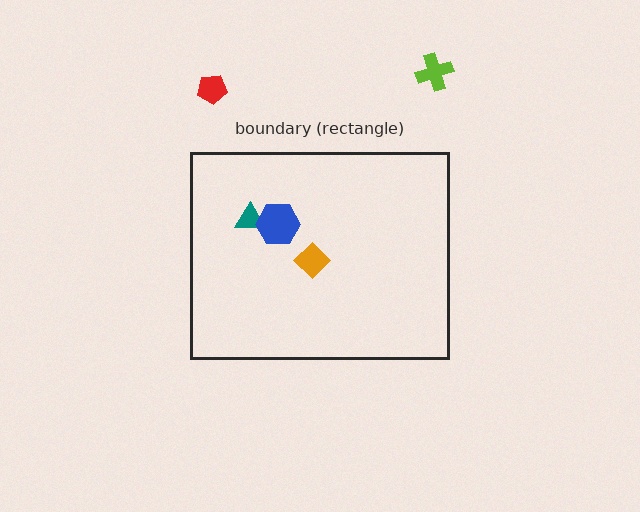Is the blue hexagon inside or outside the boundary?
Inside.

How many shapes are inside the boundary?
3 inside, 2 outside.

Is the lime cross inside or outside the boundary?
Outside.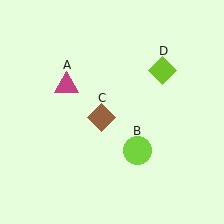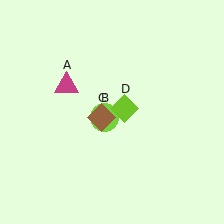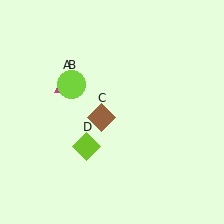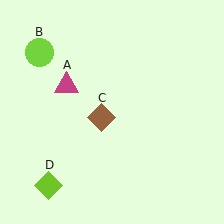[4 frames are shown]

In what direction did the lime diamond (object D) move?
The lime diamond (object D) moved down and to the left.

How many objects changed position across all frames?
2 objects changed position: lime circle (object B), lime diamond (object D).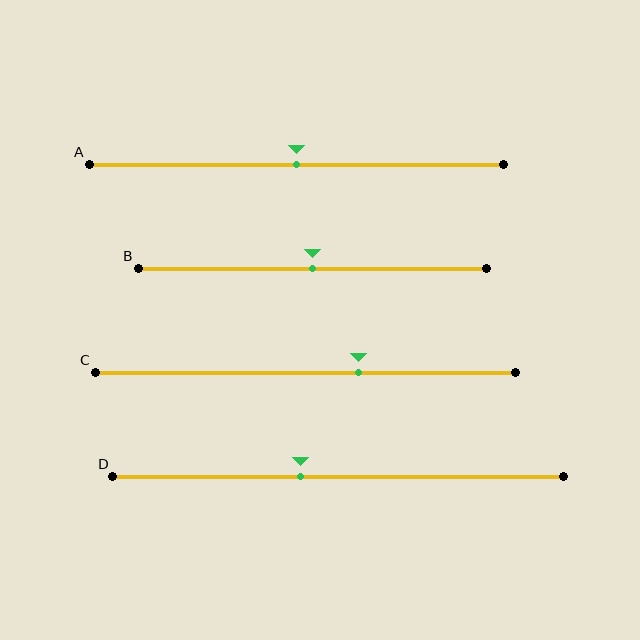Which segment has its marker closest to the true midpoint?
Segment A has its marker closest to the true midpoint.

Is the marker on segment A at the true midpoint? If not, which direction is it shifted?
Yes, the marker on segment A is at the true midpoint.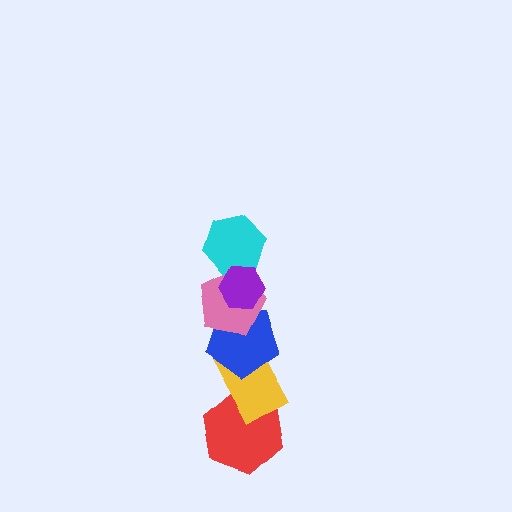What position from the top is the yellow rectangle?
The yellow rectangle is 5th from the top.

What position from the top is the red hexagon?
The red hexagon is 6th from the top.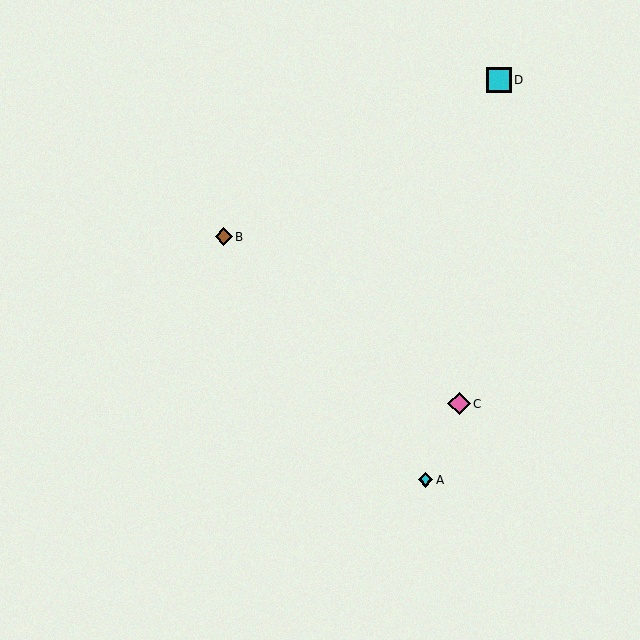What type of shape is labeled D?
Shape D is a cyan square.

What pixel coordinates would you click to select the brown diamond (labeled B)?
Click at (224, 237) to select the brown diamond B.